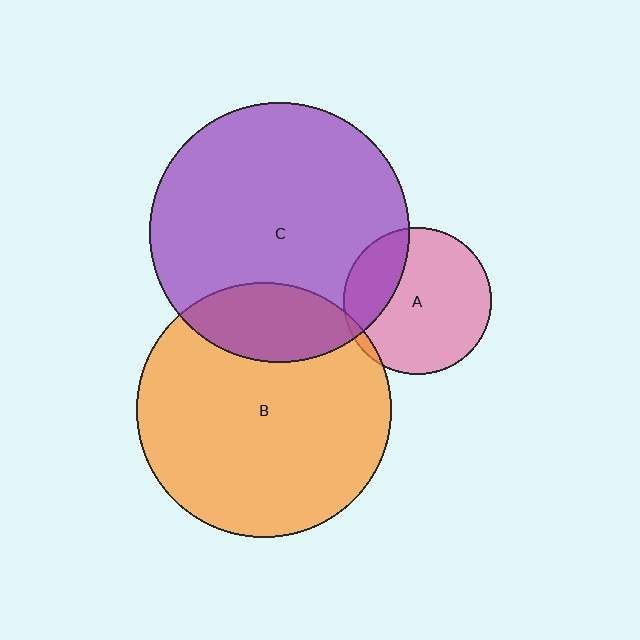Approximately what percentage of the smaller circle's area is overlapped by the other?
Approximately 20%.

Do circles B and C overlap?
Yes.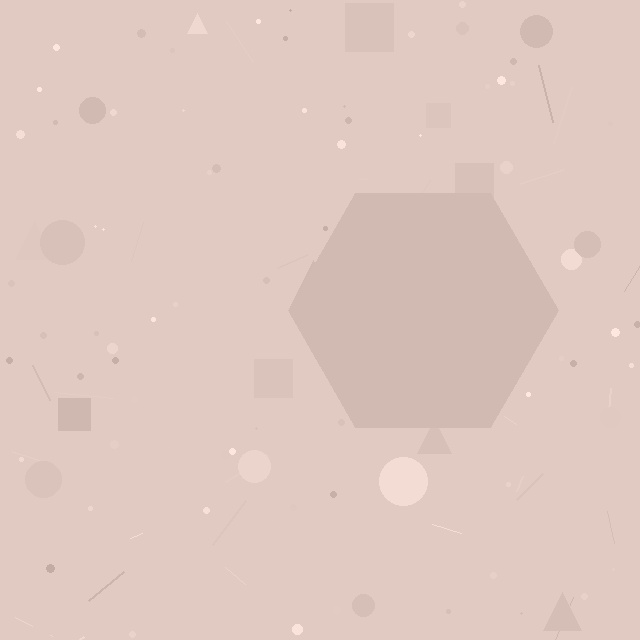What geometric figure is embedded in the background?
A hexagon is embedded in the background.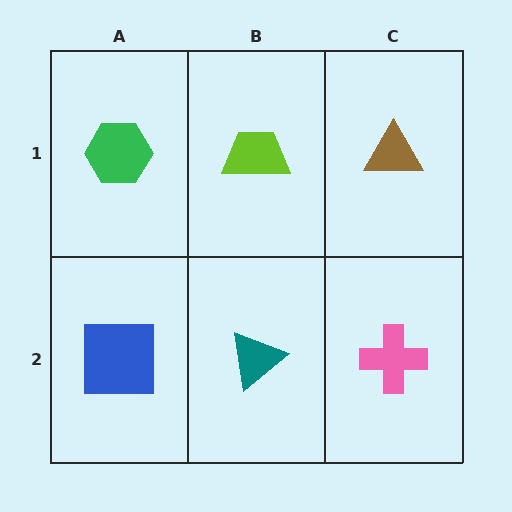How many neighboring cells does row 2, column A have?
2.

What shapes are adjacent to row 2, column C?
A brown triangle (row 1, column C), a teal triangle (row 2, column B).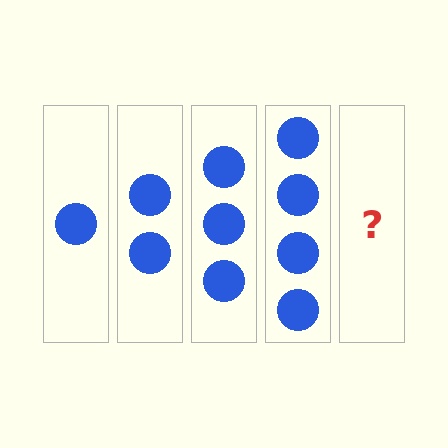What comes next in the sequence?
The next element should be 5 circles.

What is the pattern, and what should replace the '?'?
The pattern is that each step adds one more circle. The '?' should be 5 circles.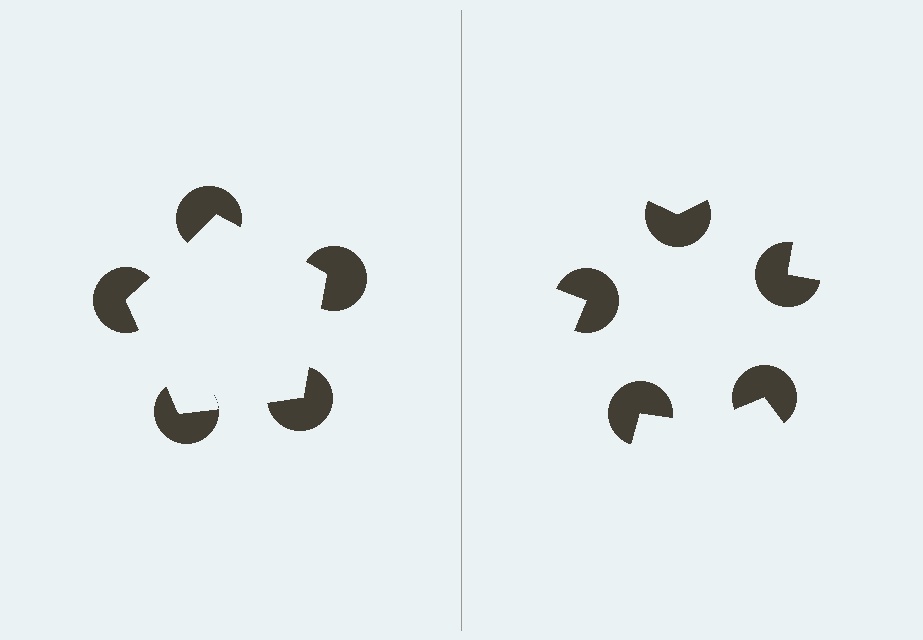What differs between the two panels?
The pac-man discs are positioned identically on both sides; only the wedge orientations differ. On the left they align to a pentagon; on the right they are misaligned.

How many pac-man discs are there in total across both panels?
10 — 5 on each side.